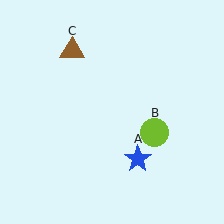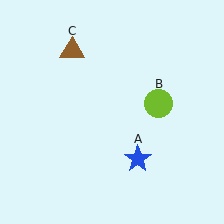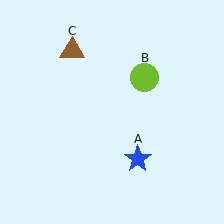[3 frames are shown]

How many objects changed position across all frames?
1 object changed position: lime circle (object B).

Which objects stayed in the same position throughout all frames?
Blue star (object A) and brown triangle (object C) remained stationary.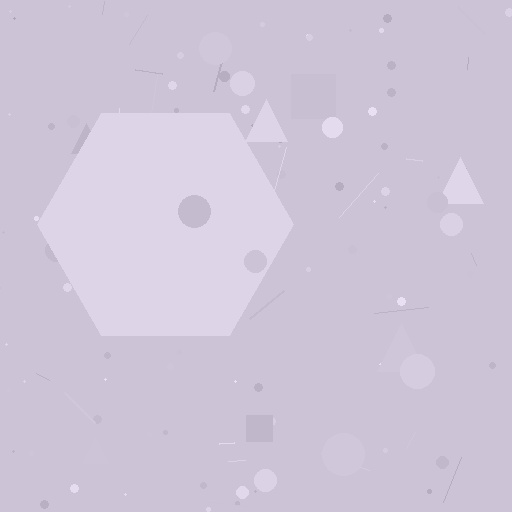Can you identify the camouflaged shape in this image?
The camouflaged shape is a hexagon.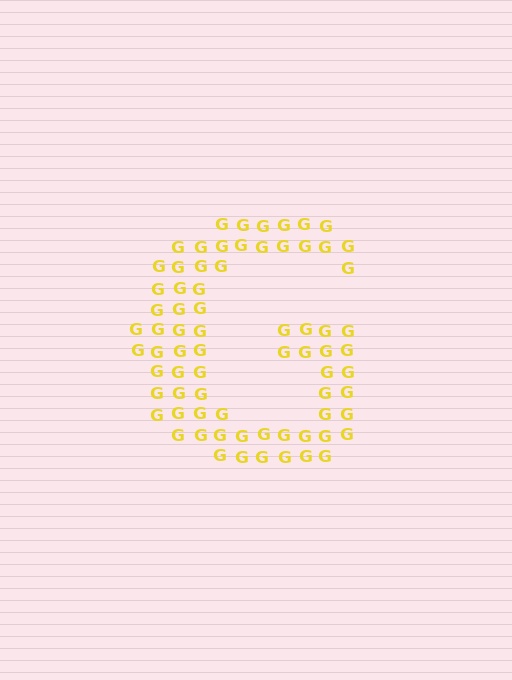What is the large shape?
The large shape is the letter G.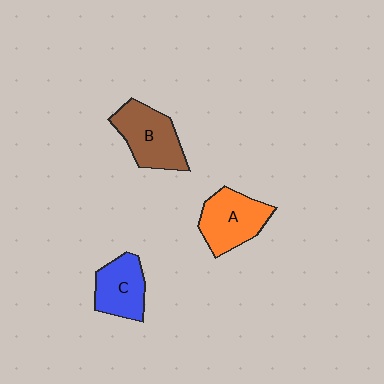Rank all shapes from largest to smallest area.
From largest to smallest: B (brown), A (orange), C (blue).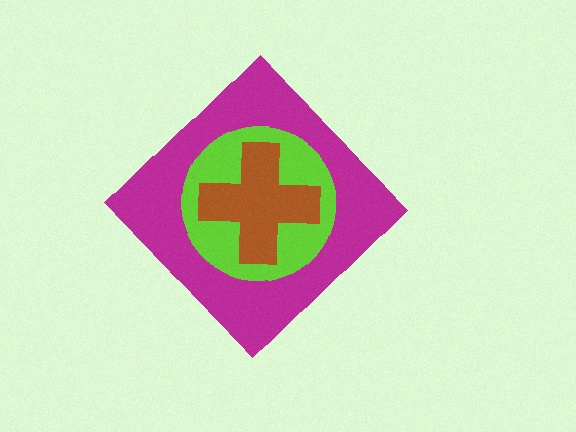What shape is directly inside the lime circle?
The brown cross.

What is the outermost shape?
The magenta diamond.